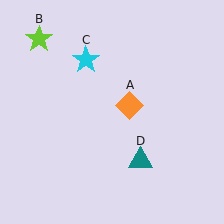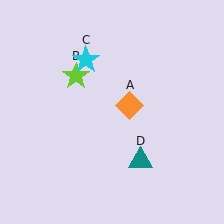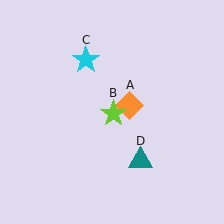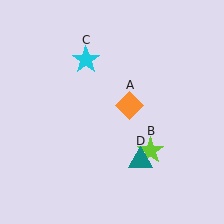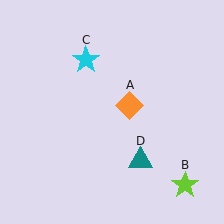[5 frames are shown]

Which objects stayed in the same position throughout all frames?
Orange diamond (object A) and cyan star (object C) and teal triangle (object D) remained stationary.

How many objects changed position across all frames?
1 object changed position: lime star (object B).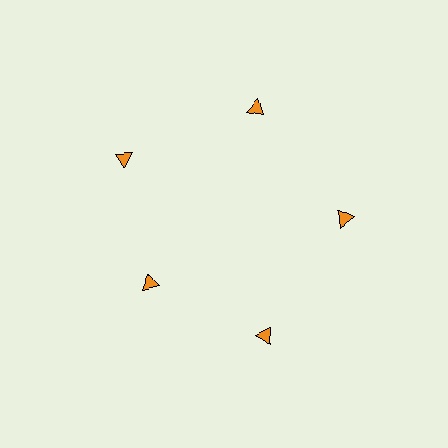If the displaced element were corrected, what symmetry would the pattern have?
It would have 5-fold rotational symmetry — the pattern would map onto itself every 72 degrees.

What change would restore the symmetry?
The symmetry would be restored by moving it outward, back onto the ring so that all 5 triangles sit at equal angles and equal distance from the center.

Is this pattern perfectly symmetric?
No. The 5 orange triangles are arranged in a ring, but one element near the 8 o'clock position is pulled inward toward the center, breaking the 5-fold rotational symmetry.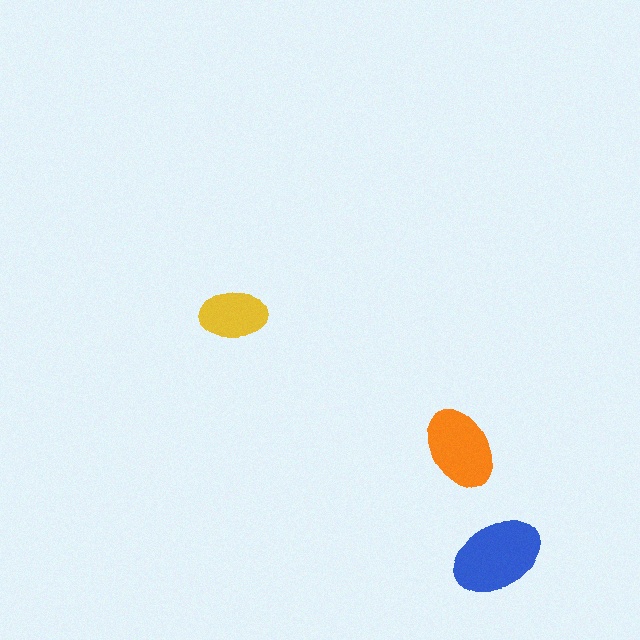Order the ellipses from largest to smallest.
the blue one, the orange one, the yellow one.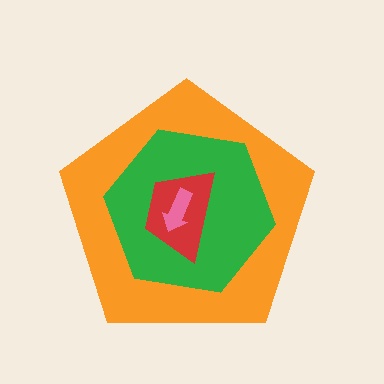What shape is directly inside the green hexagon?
The red trapezoid.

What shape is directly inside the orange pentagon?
The green hexagon.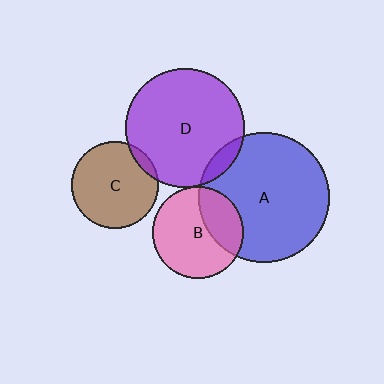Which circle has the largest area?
Circle A (blue).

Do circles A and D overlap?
Yes.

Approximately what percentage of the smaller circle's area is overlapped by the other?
Approximately 10%.